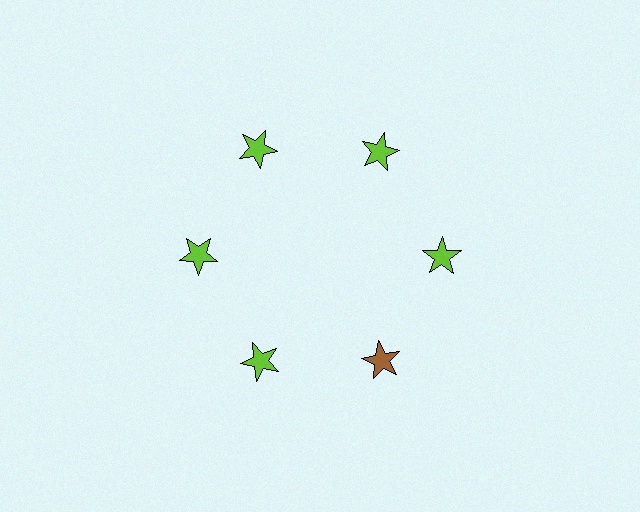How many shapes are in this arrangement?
There are 6 shapes arranged in a ring pattern.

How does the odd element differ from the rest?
It has a different color: brown instead of lime.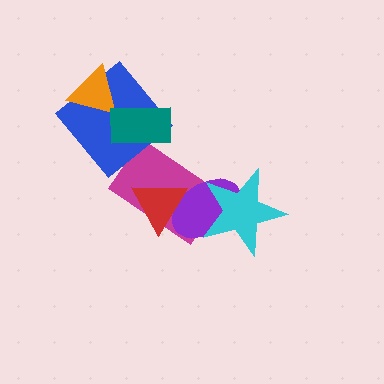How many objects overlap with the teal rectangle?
1 object overlaps with the teal rectangle.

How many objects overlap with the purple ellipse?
3 objects overlap with the purple ellipse.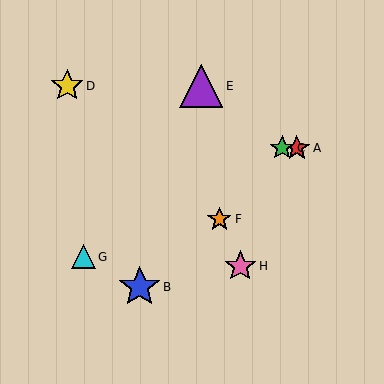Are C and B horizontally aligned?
No, C is at y≈148 and B is at y≈287.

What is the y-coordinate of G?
Object G is at y≈257.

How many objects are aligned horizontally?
2 objects (A, C) are aligned horizontally.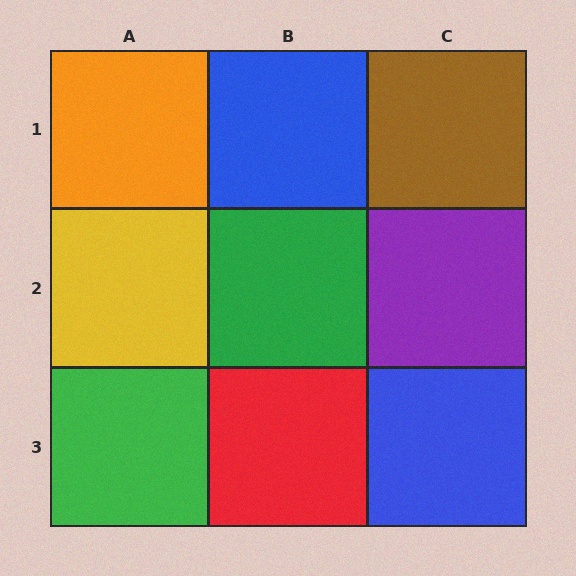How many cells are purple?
1 cell is purple.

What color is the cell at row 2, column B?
Green.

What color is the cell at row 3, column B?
Red.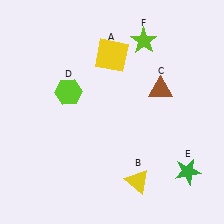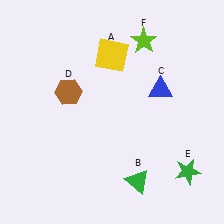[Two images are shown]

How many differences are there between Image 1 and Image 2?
There are 3 differences between the two images.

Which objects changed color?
B changed from yellow to green. C changed from brown to blue. D changed from lime to brown.